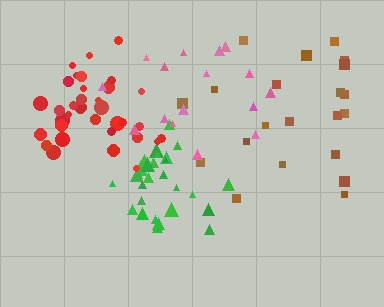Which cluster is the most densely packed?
Green.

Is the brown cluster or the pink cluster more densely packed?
Pink.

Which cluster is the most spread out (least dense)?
Brown.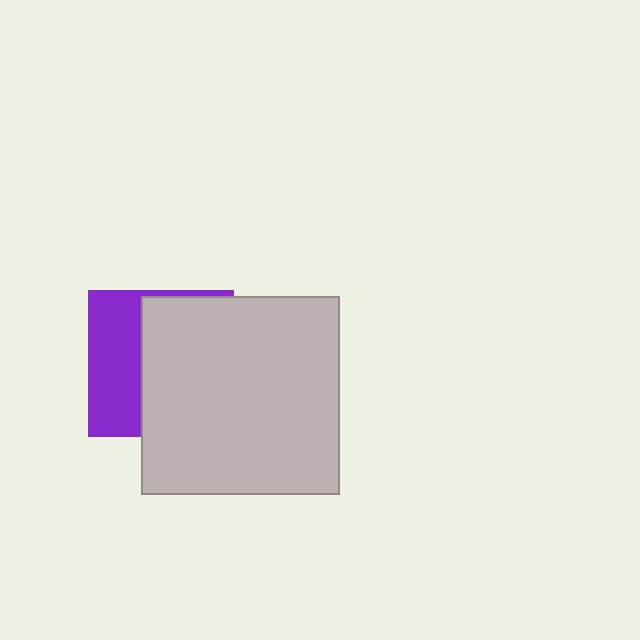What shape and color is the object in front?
The object in front is a light gray square.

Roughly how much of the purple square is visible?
A small part of it is visible (roughly 40%).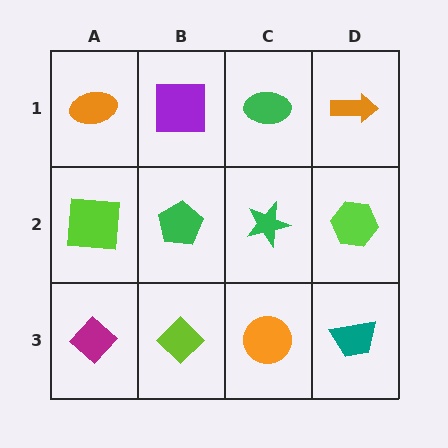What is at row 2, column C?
A green star.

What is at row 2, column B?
A green pentagon.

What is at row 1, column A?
An orange ellipse.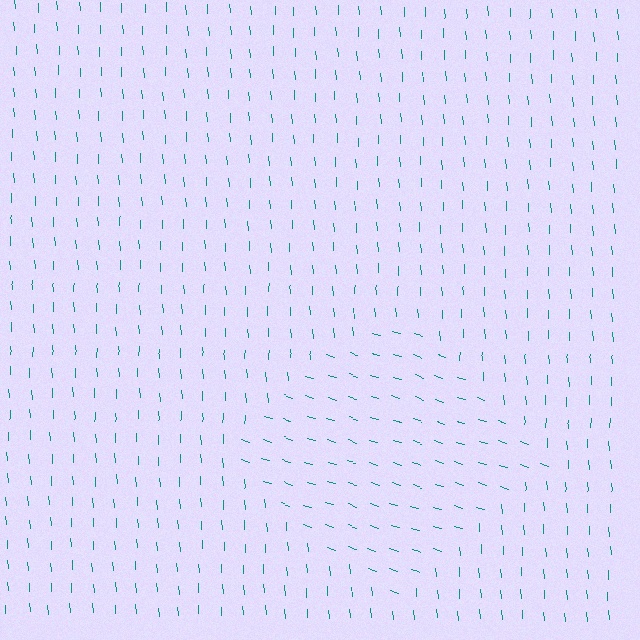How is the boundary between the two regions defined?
The boundary is defined purely by a change in line orientation (approximately 68 degrees difference). All lines are the same color and thickness.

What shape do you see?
I see a diamond.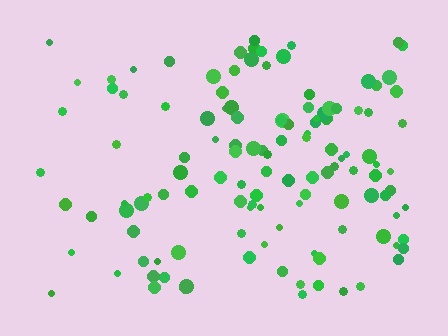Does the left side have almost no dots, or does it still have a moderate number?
Still a moderate number, just noticeably fewer than the right.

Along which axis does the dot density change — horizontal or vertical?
Horizontal.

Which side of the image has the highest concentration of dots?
The right.